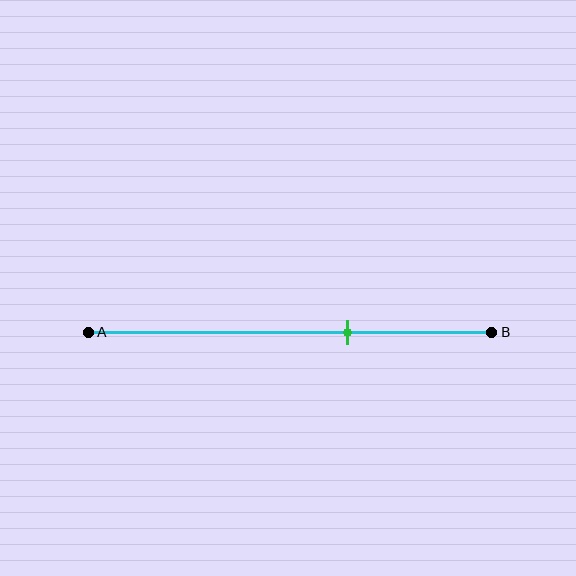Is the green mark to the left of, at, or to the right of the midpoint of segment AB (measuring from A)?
The green mark is to the right of the midpoint of segment AB.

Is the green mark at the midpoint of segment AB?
No, the mark is at about 65% from A, not at the 50% midpoint.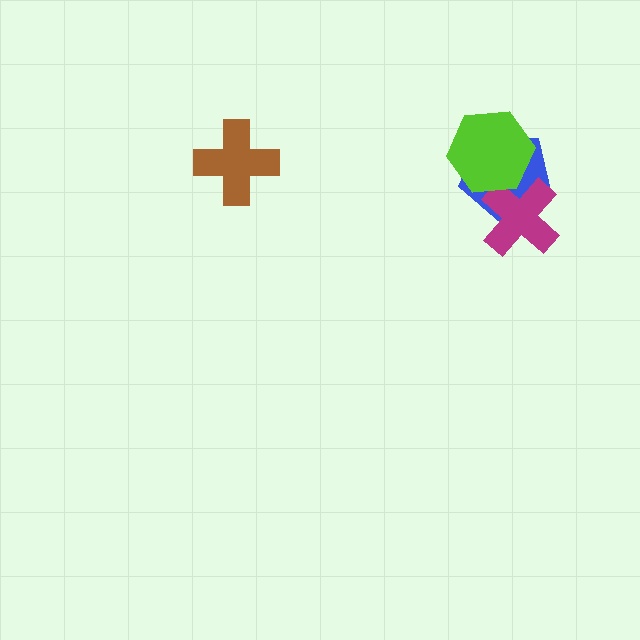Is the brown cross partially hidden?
No, no other shape covers it.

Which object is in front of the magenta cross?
The lime hexagon is in front of the magenta cross.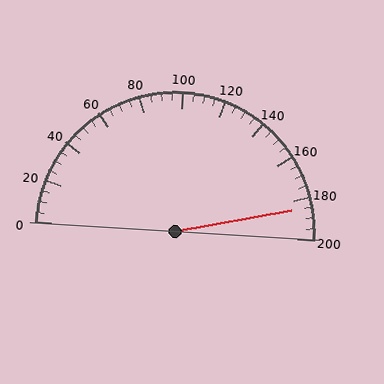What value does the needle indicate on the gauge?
The needle indicates approximately 185.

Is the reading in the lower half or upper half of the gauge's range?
The reading is in the upper half of the range (0 to 200).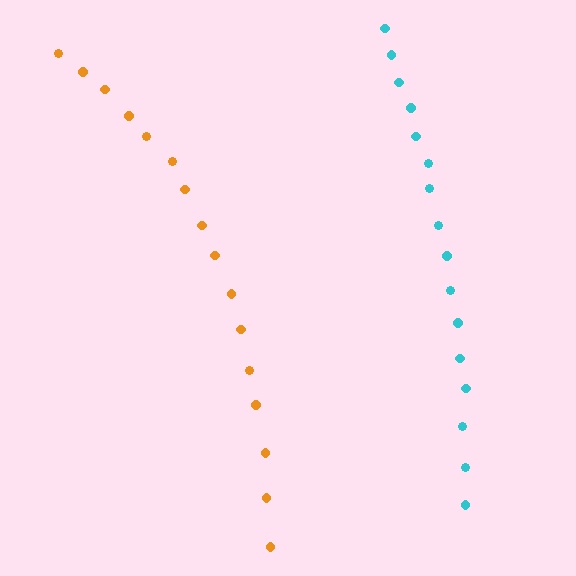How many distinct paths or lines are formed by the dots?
There are 2 distinct paths.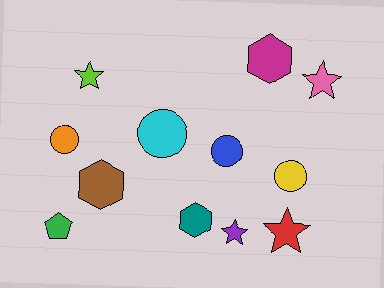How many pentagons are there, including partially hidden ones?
There is 1 pentagon.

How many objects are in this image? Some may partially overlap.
There are 12 objects.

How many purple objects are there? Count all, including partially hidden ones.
There is 1 purple object.